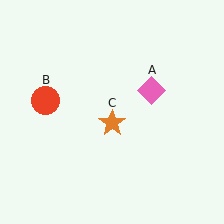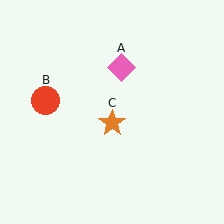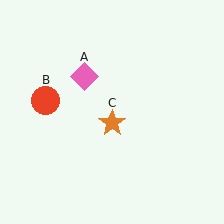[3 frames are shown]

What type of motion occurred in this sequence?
The pink diamond (object A) rotated counterclockwise around the center of the scene.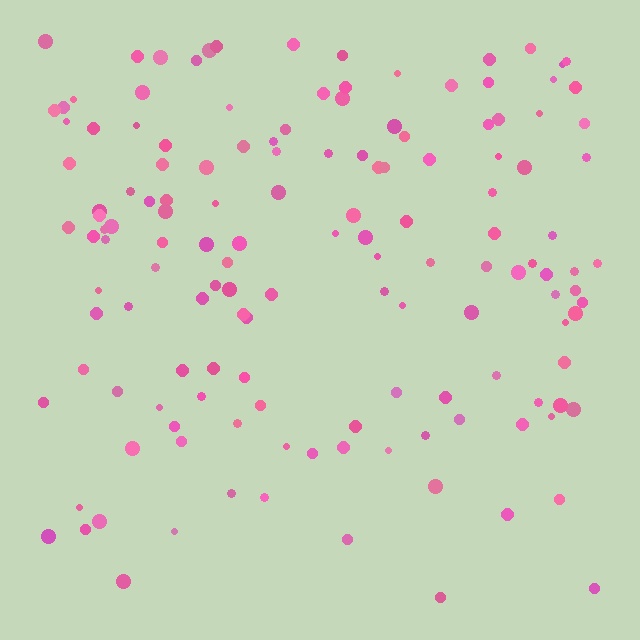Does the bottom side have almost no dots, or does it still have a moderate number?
Still a moderate number, just noticeably fewer than the top.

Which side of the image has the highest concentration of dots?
The top.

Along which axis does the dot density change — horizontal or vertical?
Vertical.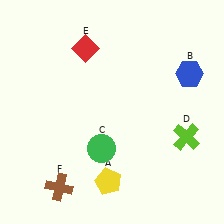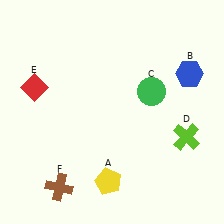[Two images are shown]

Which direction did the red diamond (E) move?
The red diamond (E) moved left.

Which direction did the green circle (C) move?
The green circle (C) moved up.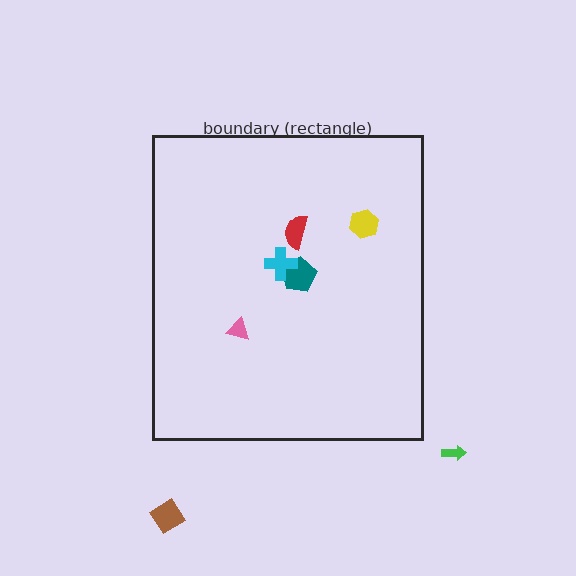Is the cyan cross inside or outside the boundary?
Inside.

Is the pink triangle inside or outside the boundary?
Inside.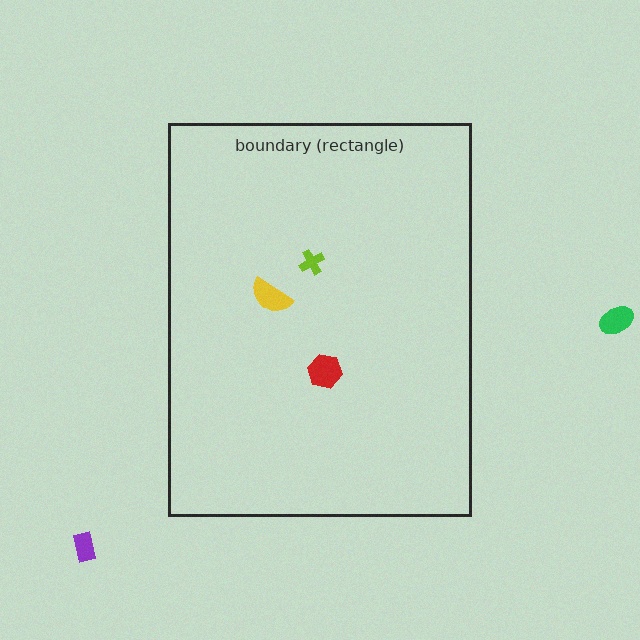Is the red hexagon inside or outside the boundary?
Inside.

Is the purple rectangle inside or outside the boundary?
Outside.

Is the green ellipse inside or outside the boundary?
Outside.